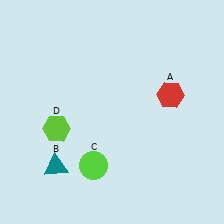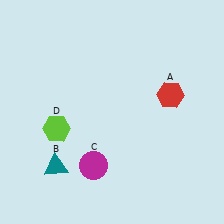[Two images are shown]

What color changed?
The circle (C) changed from lime in Image 1 to magenta in Image 2.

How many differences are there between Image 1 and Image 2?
There is 1 difference between the two images.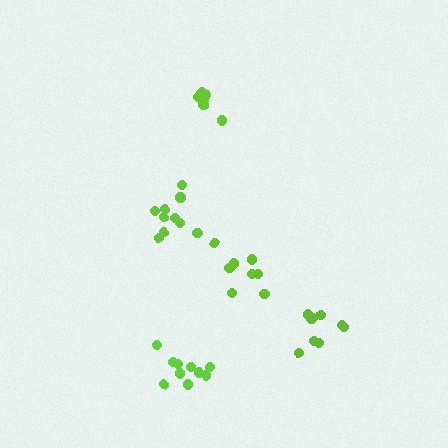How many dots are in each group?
Group 1: 8 dots, Group 2: 10 dots, Group 3: 7 dots, Group 4: 10 dots, Group 5: 8 dots (43 total).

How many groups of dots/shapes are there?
There are 5 groups.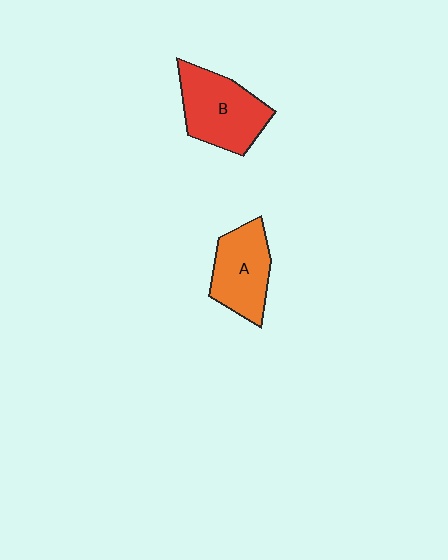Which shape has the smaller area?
Shape A (orange).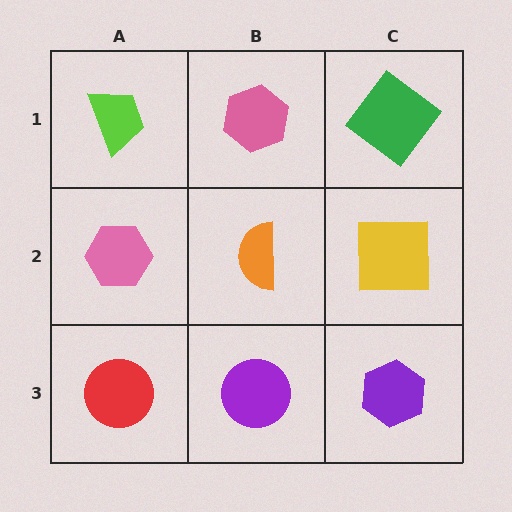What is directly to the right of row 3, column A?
A purple circle.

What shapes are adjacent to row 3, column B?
An orange semicircle (row 2, column B), a red circle (row 3, column A), a purple hexagon (row 3, column C).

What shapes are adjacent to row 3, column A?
A pink hexagon (row 2, column A), a purple circle (row 3, column B).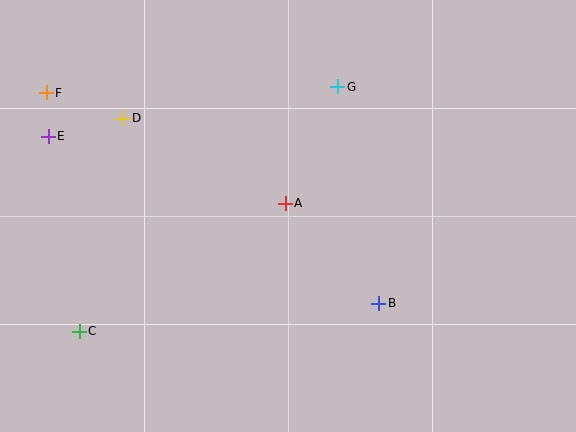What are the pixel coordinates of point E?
Point E is at (48, 136).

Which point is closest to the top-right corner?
Point G is closest to the top-right corner.